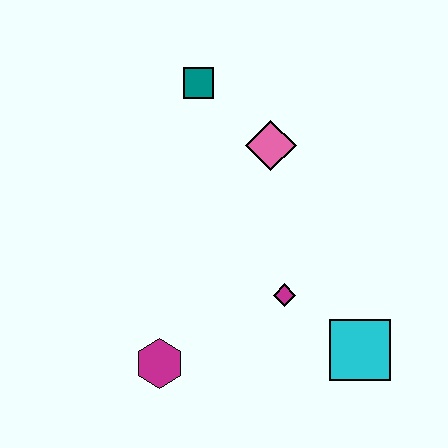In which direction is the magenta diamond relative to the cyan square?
The magenta diamond is to the left of the cyan square.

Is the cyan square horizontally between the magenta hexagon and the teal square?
No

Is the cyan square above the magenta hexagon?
Yes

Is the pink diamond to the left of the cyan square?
Yes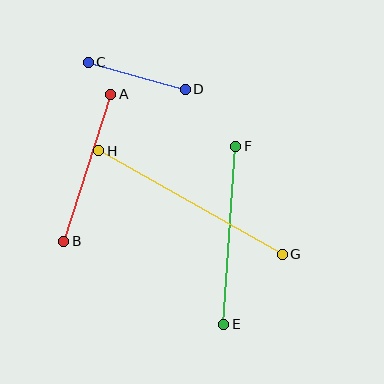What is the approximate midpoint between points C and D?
The midpoint is at approximately (137, 76) pixels.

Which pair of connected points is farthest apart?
Points G and H are farthest apart.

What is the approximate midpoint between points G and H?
The midpoint is at approximately (191, 203) pixels.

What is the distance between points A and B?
The distance is approximately 155 pixels.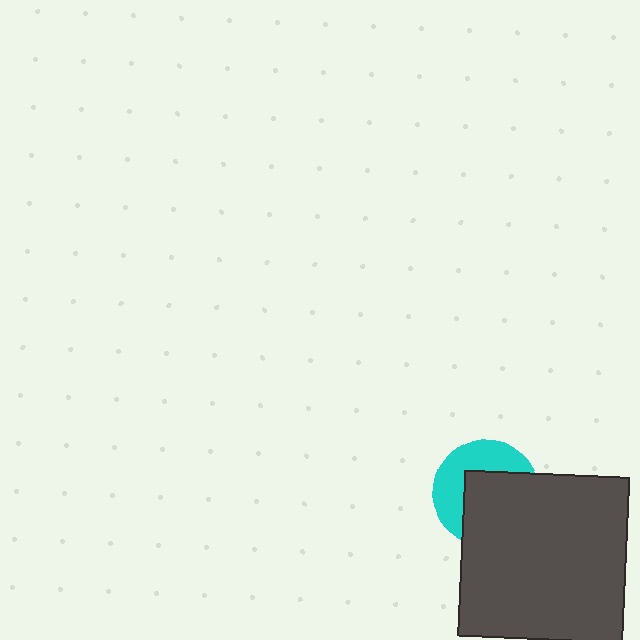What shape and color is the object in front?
The object in front is a dark gray square.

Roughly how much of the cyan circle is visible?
A small part of it is visible (roughly 44%).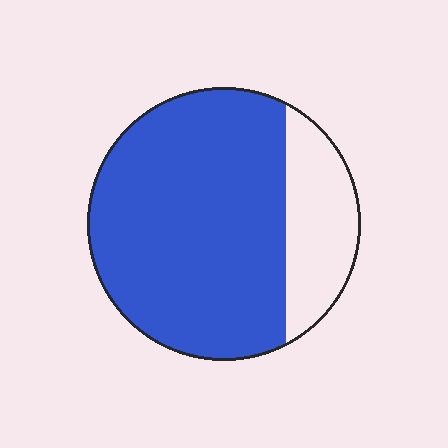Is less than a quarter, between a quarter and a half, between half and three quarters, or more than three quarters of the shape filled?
More than three quarters.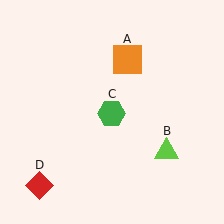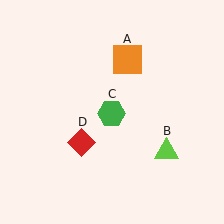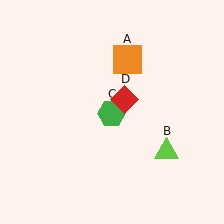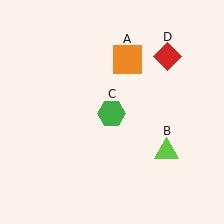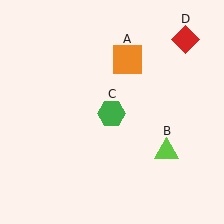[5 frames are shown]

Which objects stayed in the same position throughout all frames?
Orange square (object A) and lime triangle (object B) and green hexagon (object C) remained stationary.